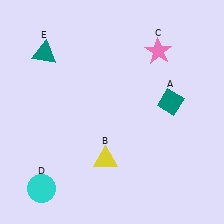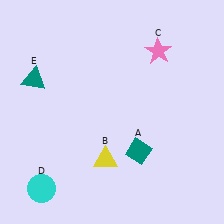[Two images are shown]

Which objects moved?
The objects that moved are: the teal diamond (A), the teal triangle (E).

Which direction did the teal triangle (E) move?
The teal triangle (E) moved down.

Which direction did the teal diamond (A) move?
The teal diamond (A) moved down.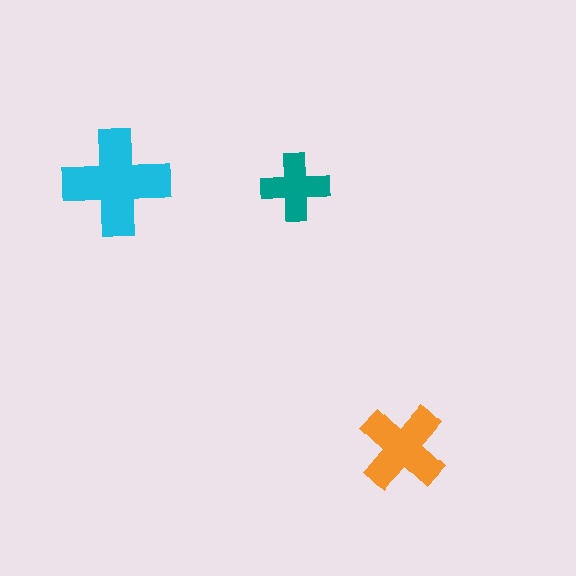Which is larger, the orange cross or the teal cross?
The orange one.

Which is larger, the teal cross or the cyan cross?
The cyan one.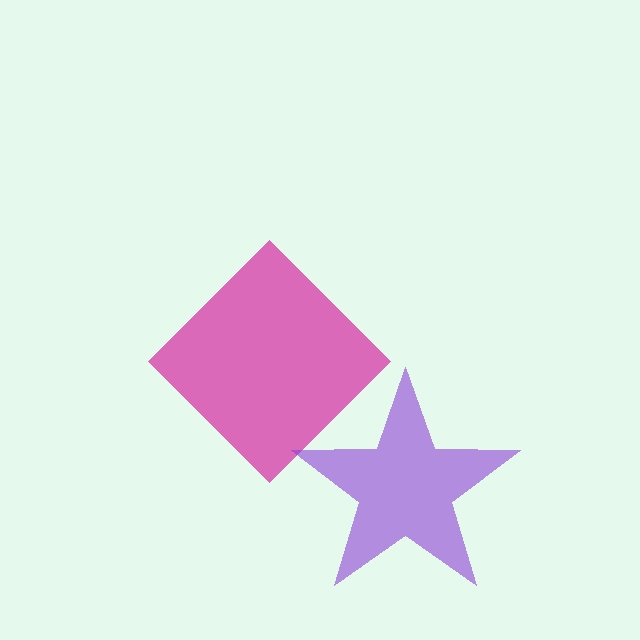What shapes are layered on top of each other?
The layered shapes are: a magenta diamond, a purple star.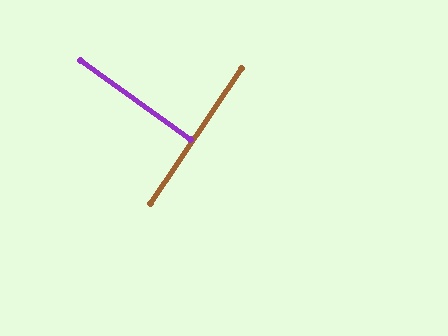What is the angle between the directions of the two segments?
Approximately 88 degrees.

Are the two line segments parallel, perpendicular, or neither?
Perpendicular — they meet at approximately 88°.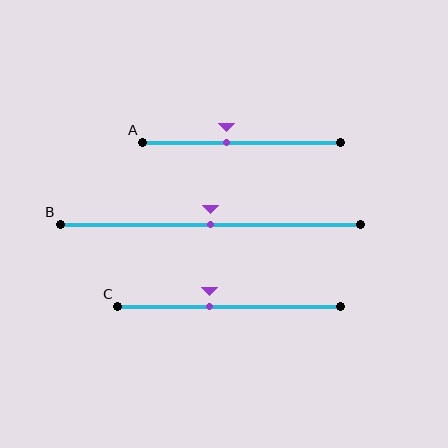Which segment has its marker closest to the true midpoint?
Segment B has its marker closest to the true midpoint.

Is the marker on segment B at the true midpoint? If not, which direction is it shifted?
Yes, the marker on segment B is at the true midpoint.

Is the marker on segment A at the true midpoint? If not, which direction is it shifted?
No, the marker on segment A is shifted to the left by about 8% of the segment length.